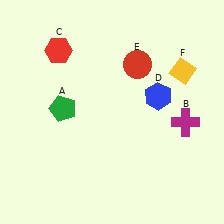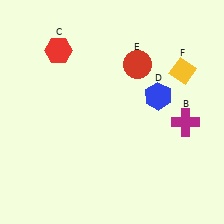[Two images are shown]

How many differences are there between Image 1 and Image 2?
There is 1 difference between the two images.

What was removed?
The green pentagon (A) was removed in Image 2.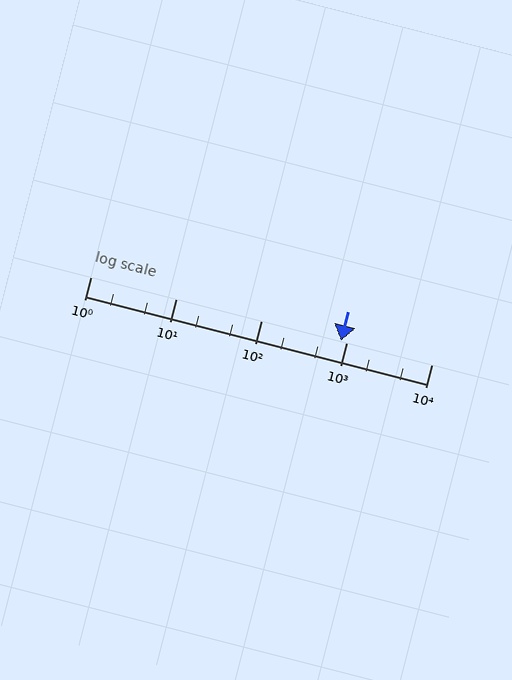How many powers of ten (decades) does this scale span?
The scale spans 4 decades, from 1 to 10000.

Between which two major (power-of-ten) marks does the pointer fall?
The pointer is between 100 and 1000.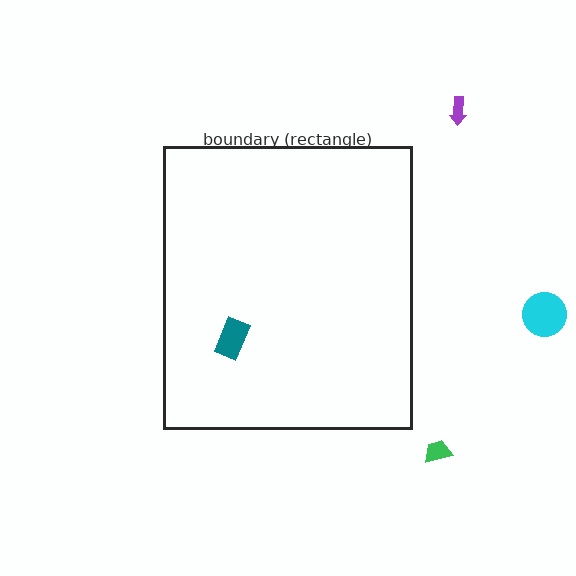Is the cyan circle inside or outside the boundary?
Outside.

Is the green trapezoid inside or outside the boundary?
Outside.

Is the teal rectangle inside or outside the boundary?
Inside.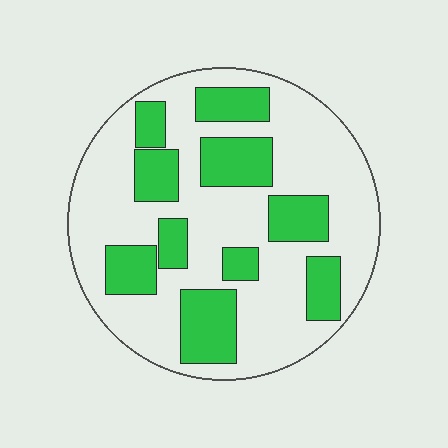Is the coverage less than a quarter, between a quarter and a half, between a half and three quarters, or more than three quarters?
Between a quarter and a half.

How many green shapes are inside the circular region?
10.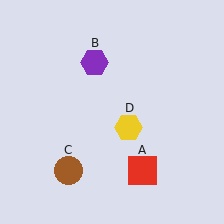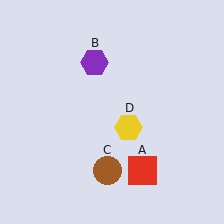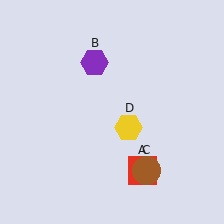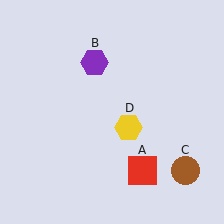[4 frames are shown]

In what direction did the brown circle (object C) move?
The brown circle (object C) moved right.